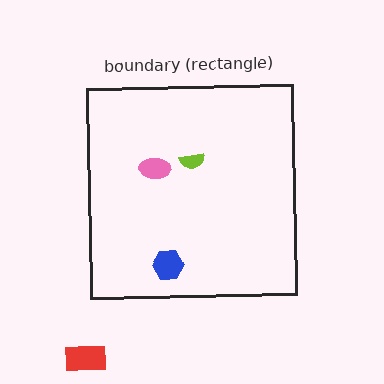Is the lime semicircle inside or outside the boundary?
Inside.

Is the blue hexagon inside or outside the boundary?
Inside.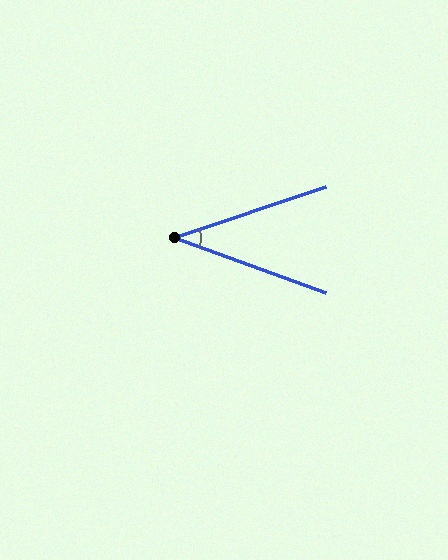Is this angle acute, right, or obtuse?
It is acute.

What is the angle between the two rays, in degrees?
Approximately 39 degrees.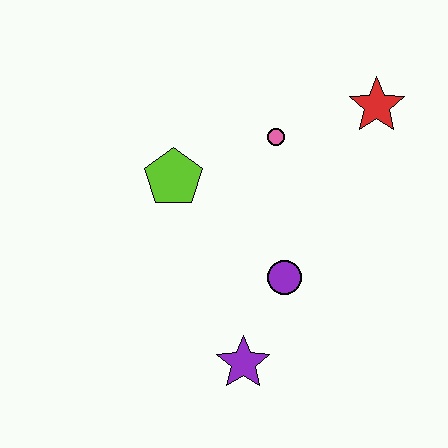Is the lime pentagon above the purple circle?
Yes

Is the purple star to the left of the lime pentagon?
No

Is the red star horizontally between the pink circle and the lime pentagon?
No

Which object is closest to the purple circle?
The purple star is closest to the purple circle.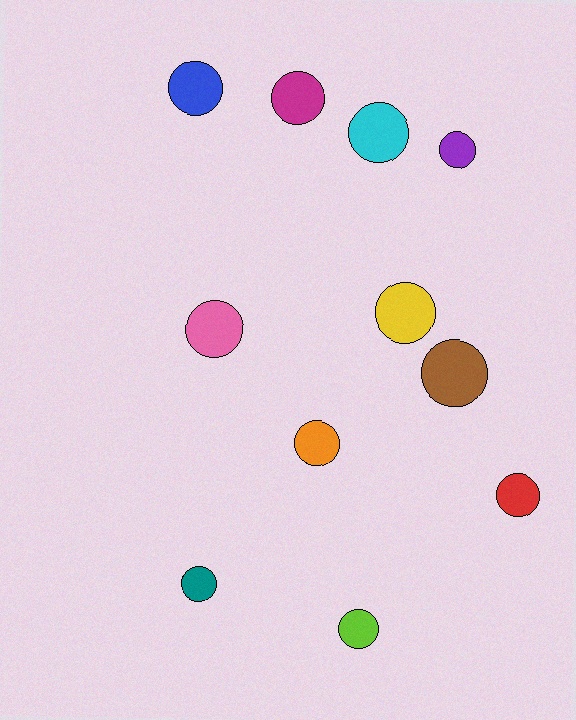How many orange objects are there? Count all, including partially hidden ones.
There is 1 orange object.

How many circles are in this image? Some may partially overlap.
There are 11 circles.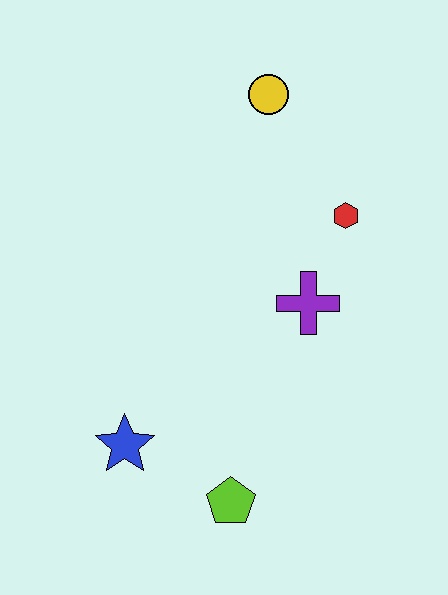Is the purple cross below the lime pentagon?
No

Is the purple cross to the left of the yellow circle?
No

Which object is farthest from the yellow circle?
The lime pentagon is farthest from the yellow circle.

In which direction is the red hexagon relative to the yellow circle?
The red hexagon is below the yellow circle.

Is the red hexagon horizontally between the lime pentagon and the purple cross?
No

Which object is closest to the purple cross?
The red hexagon is closest to the purple cross.